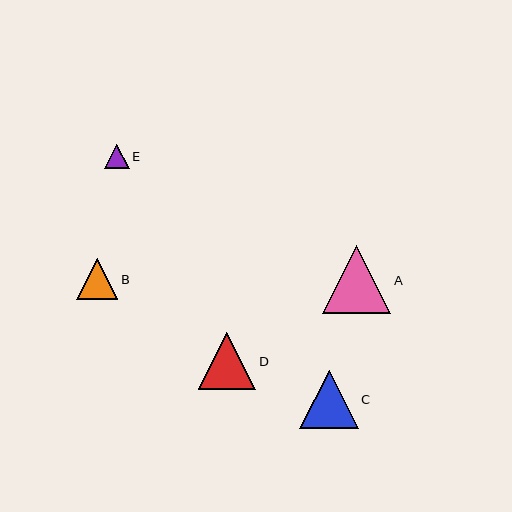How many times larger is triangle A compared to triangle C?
Triangle A is approximately 1.2 times the size of triangle C.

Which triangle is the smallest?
Triangle E is the smallest with a size of approximately 25 pixels.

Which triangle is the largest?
Triangle A is the largest with a size of approximately 68 pixels.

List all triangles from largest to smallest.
From largest to smallest: A, C, D, B, E.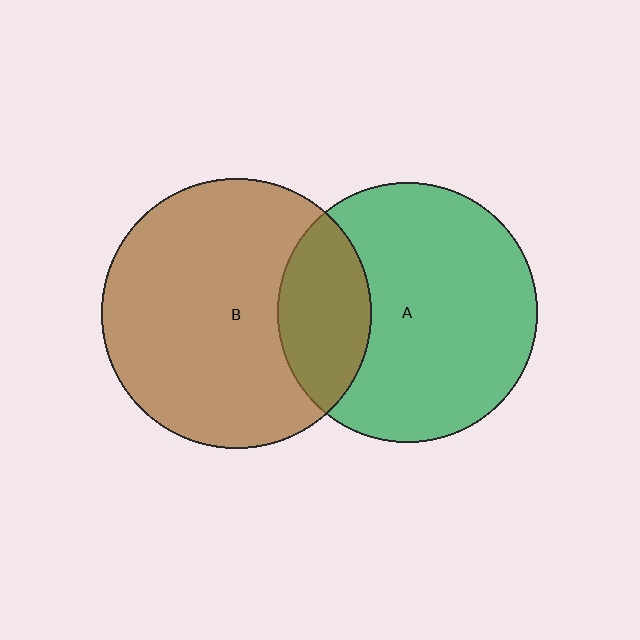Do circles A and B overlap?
Yes.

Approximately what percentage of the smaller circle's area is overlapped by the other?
Approximately 25%.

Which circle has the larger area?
Circle B (brown).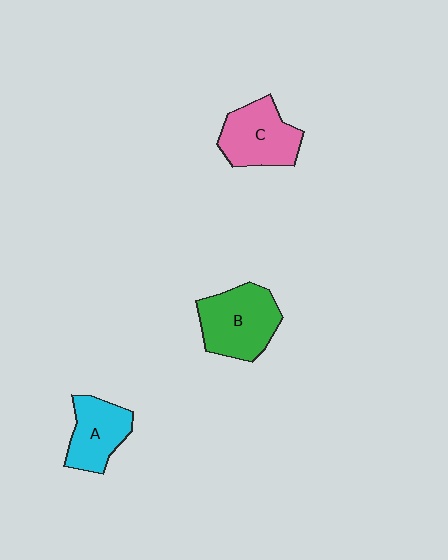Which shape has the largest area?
Shape B (green).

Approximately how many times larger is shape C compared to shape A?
Approximately 1.2 times.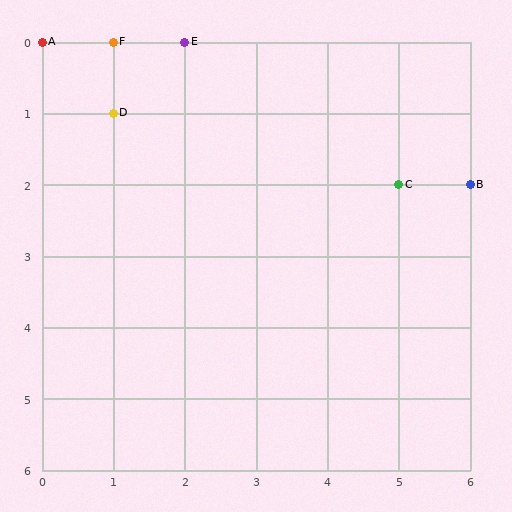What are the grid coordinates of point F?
Point F is at grid coordinates (1, 0).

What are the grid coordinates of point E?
Point E is at grid coordinates (2, 0).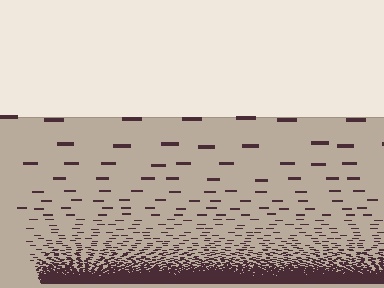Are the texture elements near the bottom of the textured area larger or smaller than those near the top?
Smaller. The gradient is inverted — elements near the bottom are smaller and denser.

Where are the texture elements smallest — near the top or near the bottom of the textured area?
Near the bottom.